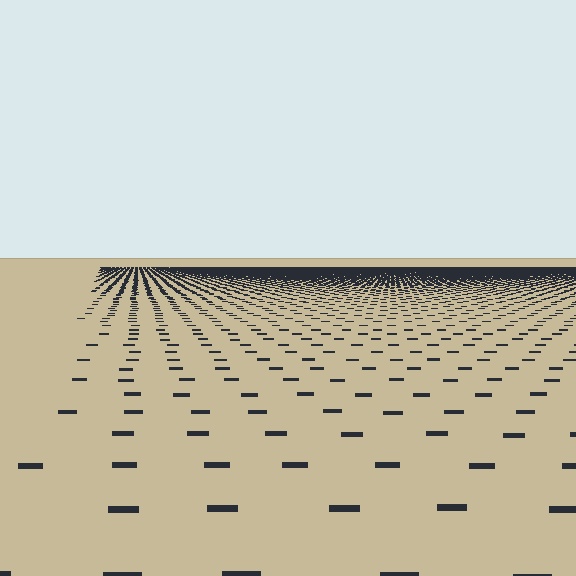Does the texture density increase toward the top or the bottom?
Density increases toward the top.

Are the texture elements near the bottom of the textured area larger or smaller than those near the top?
Larger. Near the bottom, elements are closer to the viewer and appear at a bigger on-screen size.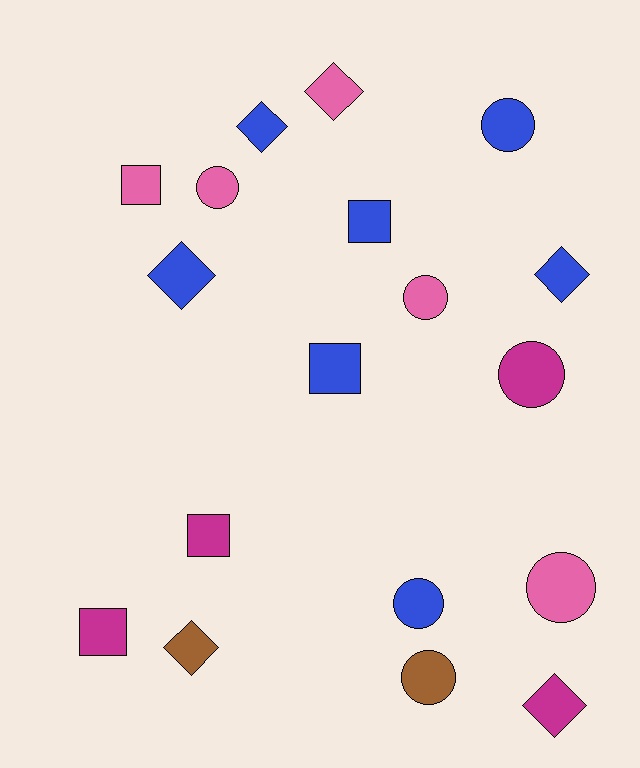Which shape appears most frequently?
Circle, with 7 objects.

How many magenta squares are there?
There are 2 magenta squares.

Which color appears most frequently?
Blue, with 7 objects.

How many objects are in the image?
There are 18 objects.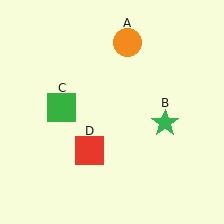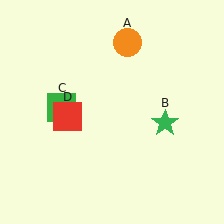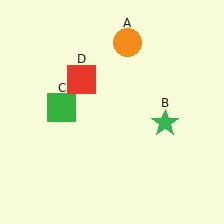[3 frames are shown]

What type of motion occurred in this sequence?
The red square (object D) rotated clockwise around the center of the scene.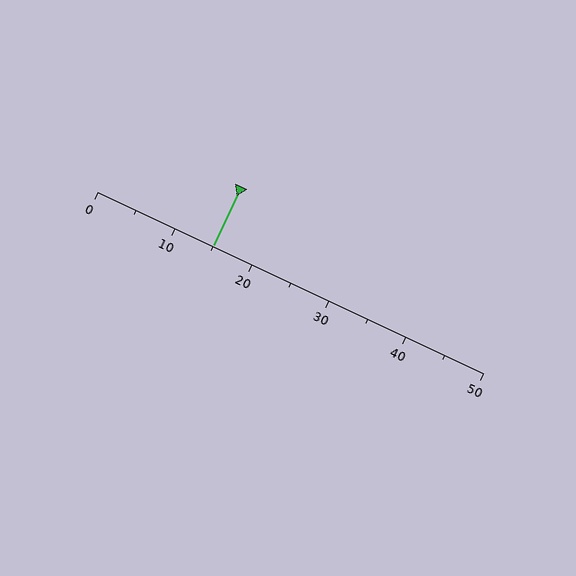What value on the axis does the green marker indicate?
The marker indicates approximately 15.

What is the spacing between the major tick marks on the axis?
The major ticks are spaced 10 apart.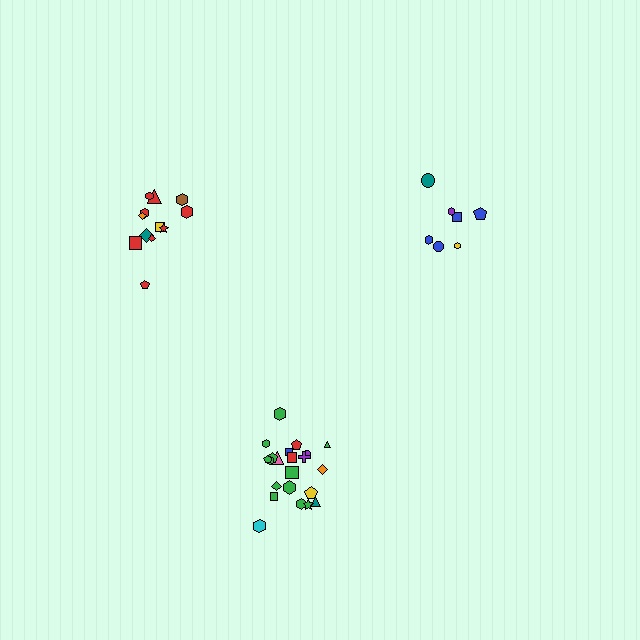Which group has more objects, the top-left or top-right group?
The top-left group.